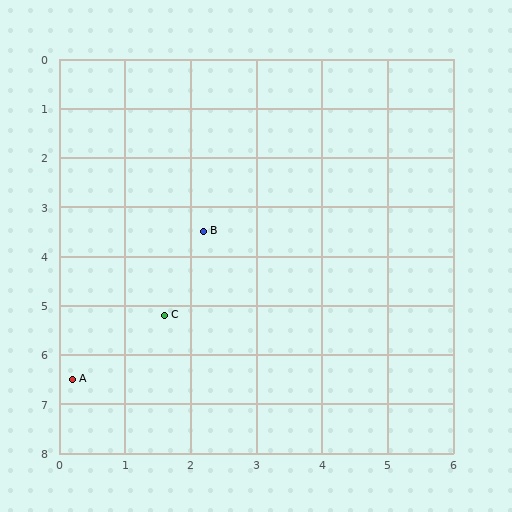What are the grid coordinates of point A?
Point A is at approximately (0.2, 6.5).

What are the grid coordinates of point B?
Point B is at approximately (2.2, 3.5).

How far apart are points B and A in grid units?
Points B and A are about 3.6 grid units apart.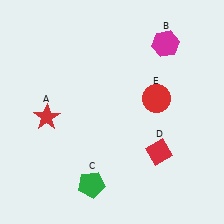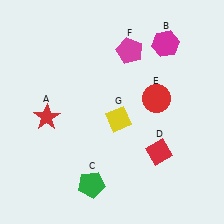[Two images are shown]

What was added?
A magenta pentagon (F), a yellow diamond (G) were added in Image 2.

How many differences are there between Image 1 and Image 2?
There are 2 differences between the two images.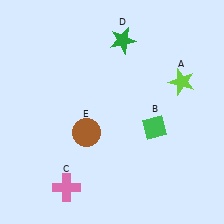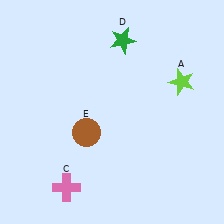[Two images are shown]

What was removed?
The green diamond (B) was removed in Image 2.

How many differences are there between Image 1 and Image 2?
There is 1 difference between the two images.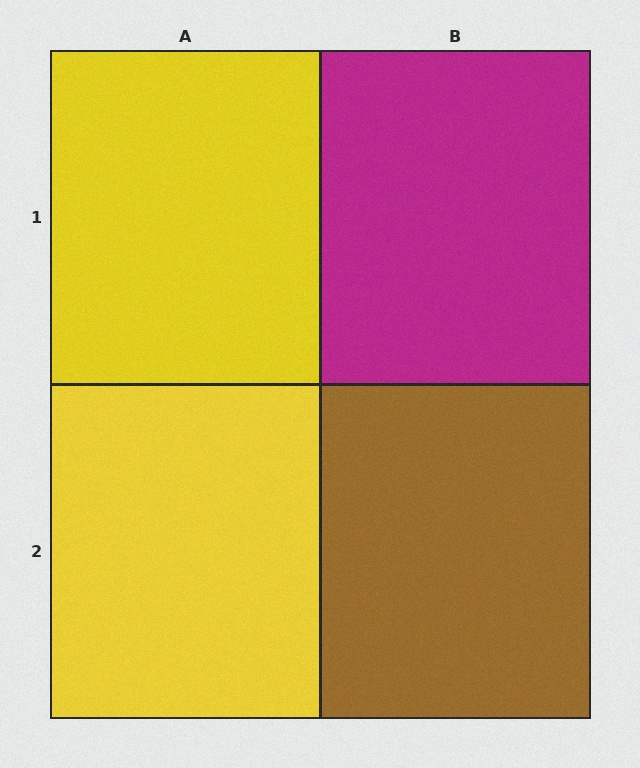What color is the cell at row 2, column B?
Brown.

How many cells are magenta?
1 cell is magenta.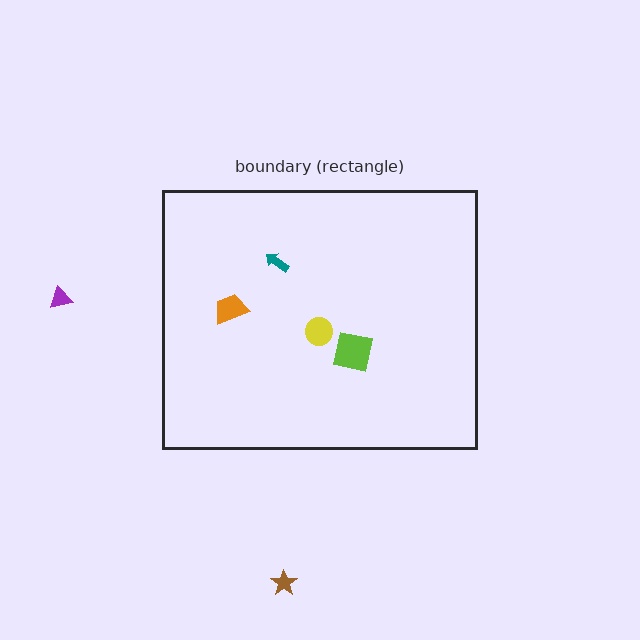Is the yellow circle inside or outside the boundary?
Inside.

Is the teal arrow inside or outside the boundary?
Inside.